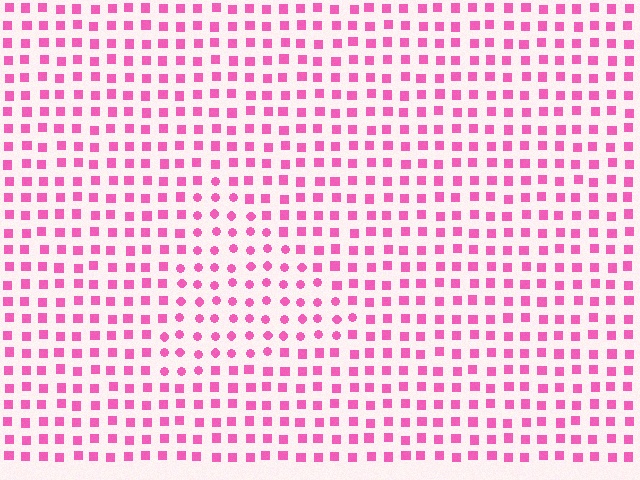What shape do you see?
I see a triangle.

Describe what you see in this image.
The image is filled with small pink elements arranged in a uniform grid. A triangle-shaped region contains circles, while the surrounding area contains squares. The boundary is defined purely by the change in element shape.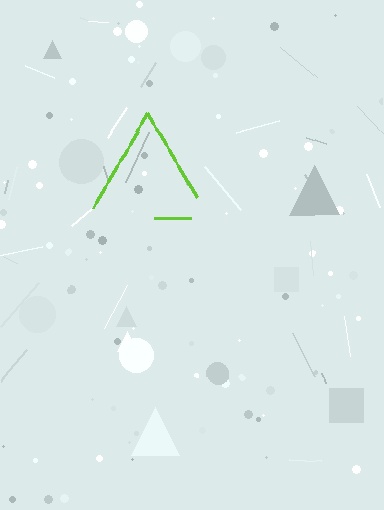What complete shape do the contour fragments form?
The contour fragments form a triangle.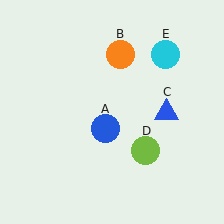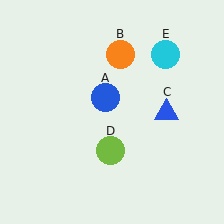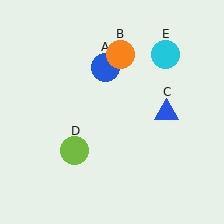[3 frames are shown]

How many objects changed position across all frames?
2 objects changed position: blue circle (object A), lime circle (object D).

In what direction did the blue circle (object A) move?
The blue circle (object A) moved up.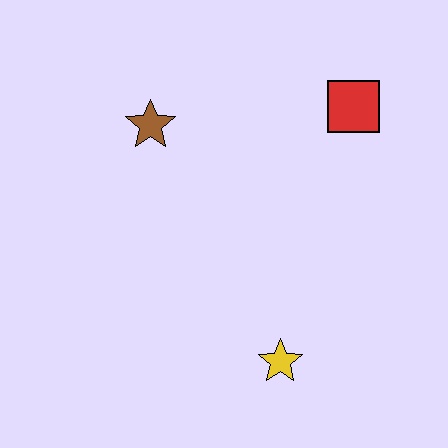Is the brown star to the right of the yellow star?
No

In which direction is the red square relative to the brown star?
The red square is to the right of the brown star.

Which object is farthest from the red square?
The yellow star is farthest from the red square.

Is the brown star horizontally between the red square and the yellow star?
No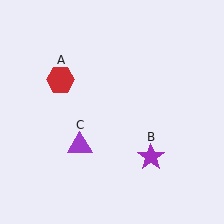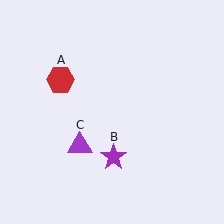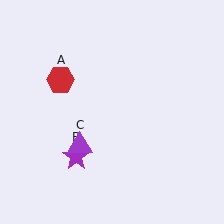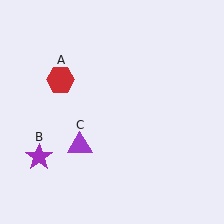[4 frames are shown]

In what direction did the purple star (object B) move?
The purple star (object B) moved left.